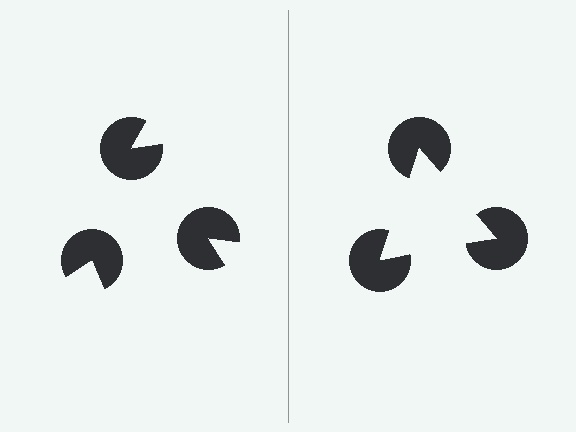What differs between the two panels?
The pac-man discs are positioned identically on both sides; only the wedge orientations differ. On the right they align to a triangle; on the left they are misaligned.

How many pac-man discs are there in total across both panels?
6 — 3 on each side.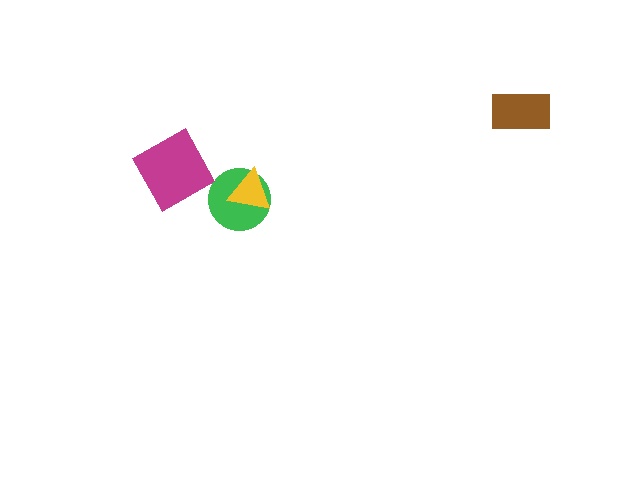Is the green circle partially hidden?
Yes, it is partially covered by another shape.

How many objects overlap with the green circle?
1 object overlaps with the green circle.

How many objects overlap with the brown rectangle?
0 objects overlap with the brown rectangle.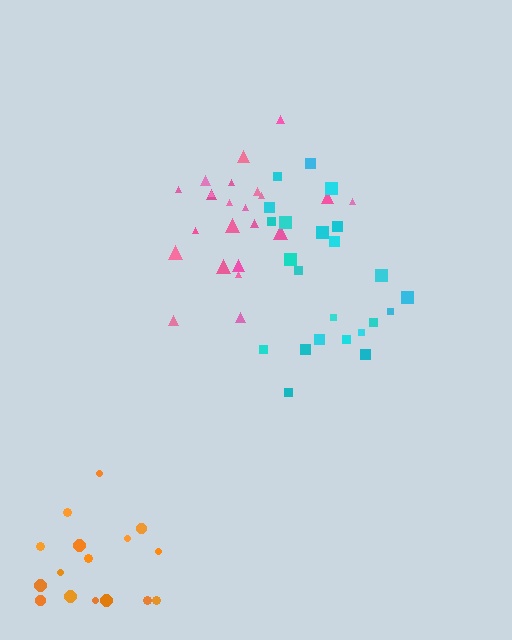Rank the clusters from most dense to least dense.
pink, cyan, orange.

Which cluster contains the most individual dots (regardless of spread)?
Pink (23).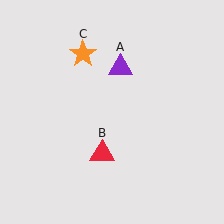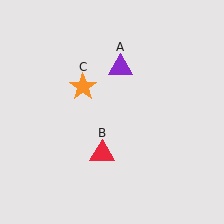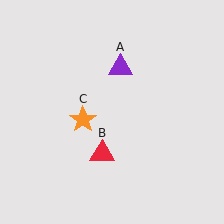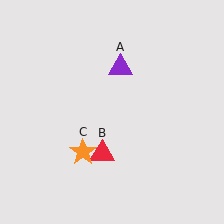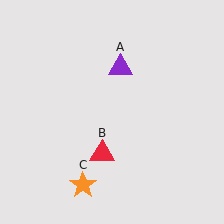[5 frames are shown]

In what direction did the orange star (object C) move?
The orange star (object C) moved down.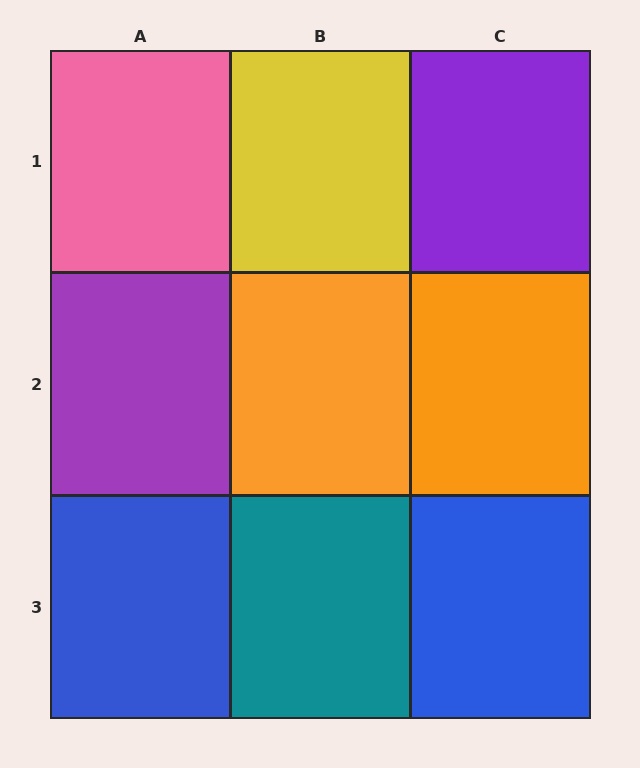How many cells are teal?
1 cell is teal.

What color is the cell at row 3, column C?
Blue.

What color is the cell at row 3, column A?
Blue.